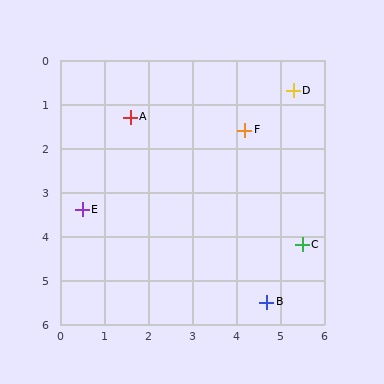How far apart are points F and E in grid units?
Points F and E are about 4.1 grid units apart.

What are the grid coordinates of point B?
Point B is at approximately (4.7, 5.5).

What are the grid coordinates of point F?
Point F is at approximately (4.2, 1.6).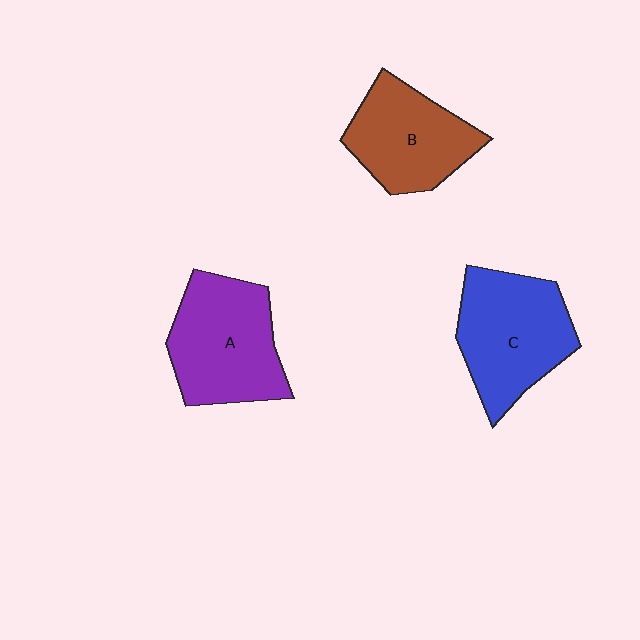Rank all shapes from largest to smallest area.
From largest to smallest: A (purple), C (blue), B (brown).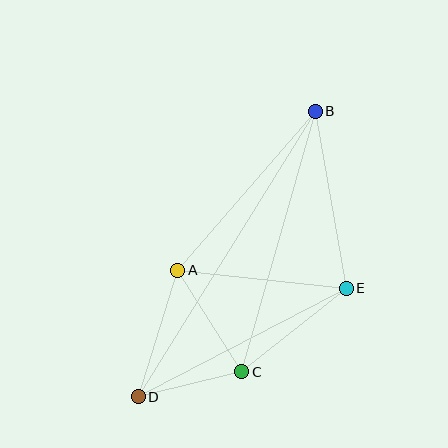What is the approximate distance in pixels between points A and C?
The distance between A and C is approximately 120 pixels.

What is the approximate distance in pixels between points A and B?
The distance between A and B is approximately 210 pixels.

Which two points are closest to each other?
Points C and D are closest to each other.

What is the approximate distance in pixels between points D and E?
The distance between D and E is approximately 235 pixels.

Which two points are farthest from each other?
Points B and D are farthest from each other.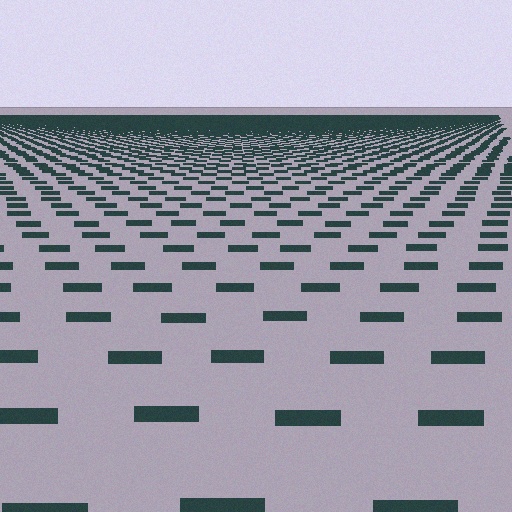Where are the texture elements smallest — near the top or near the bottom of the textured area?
Near the top.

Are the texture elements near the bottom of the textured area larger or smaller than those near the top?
Larger. Near the bottom, elements are closer to the viewer and appear at a bigger on-screen size.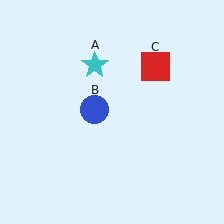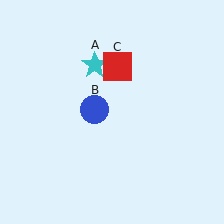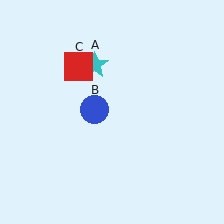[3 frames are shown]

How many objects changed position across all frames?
1 object changed position: red square (object C).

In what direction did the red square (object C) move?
The red square (object C) moved left.